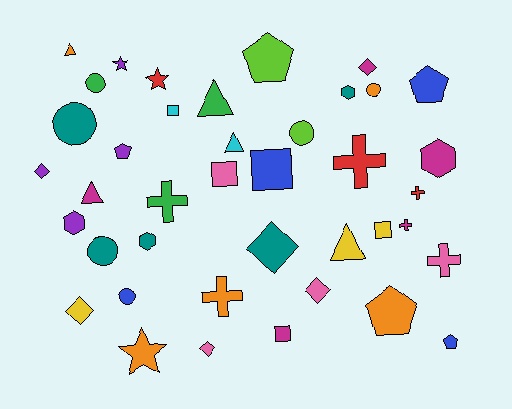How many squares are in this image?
There are 5 squares.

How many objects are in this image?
There are 40 objects.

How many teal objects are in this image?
There are 5 teal objects.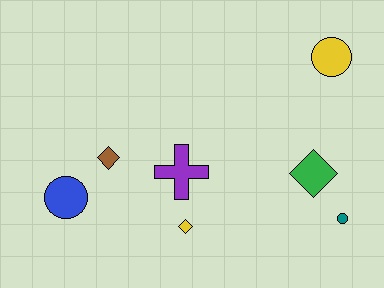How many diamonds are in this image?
There are 3 diamonds.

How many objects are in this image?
There are 7 objects.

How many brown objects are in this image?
There is 1 brown object.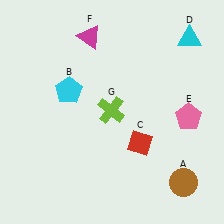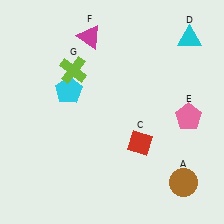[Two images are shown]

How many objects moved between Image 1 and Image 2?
1 object moved between the two images.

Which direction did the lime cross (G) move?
The lime cross (G) moved up.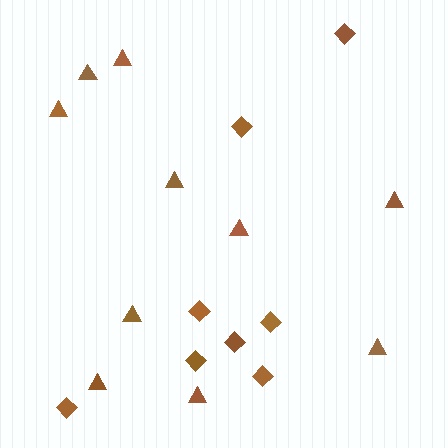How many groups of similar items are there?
There are 2 groups: one group of triangles (10) and one group of diamonds (8).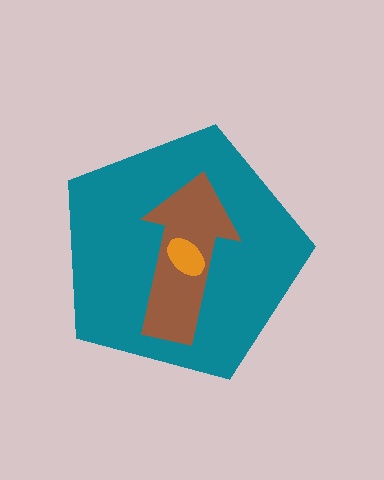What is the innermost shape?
The orange ellipse.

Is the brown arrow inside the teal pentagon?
Yes.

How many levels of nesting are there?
3.